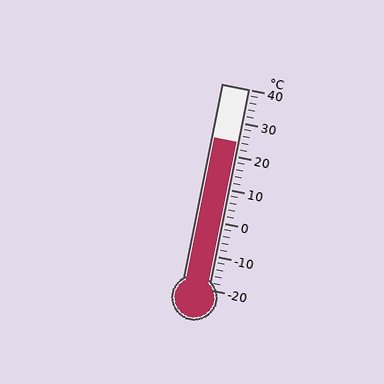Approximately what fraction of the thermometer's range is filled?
The thermometer is filled to approximately 75% of its range.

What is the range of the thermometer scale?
The thermometer scale ranges from -20°C to 40°C.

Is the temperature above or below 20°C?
The temperature is above 20°C.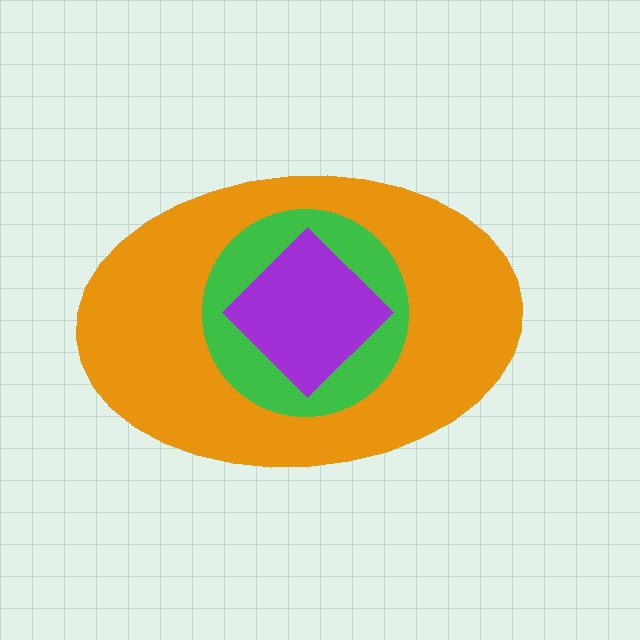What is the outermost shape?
The orange ellipse.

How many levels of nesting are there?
3.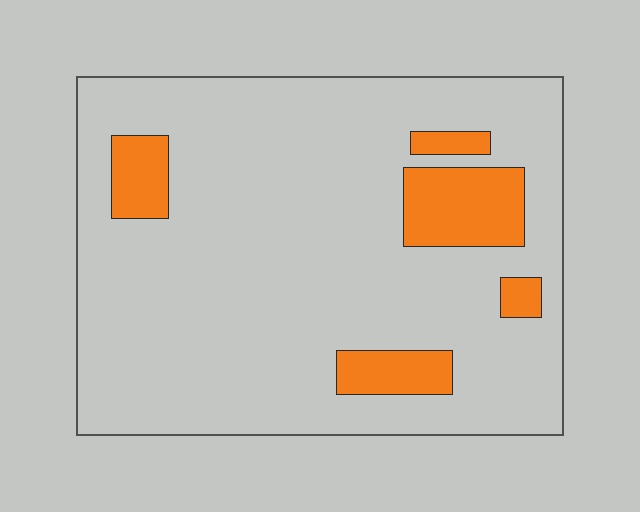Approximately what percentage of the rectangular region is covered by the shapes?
Approximately 15%.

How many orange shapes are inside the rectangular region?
5.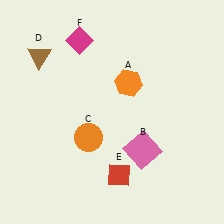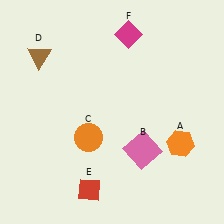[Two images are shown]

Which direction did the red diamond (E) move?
The red diamond (E) moved left.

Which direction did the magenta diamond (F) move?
The magenta diamond (F) moved right.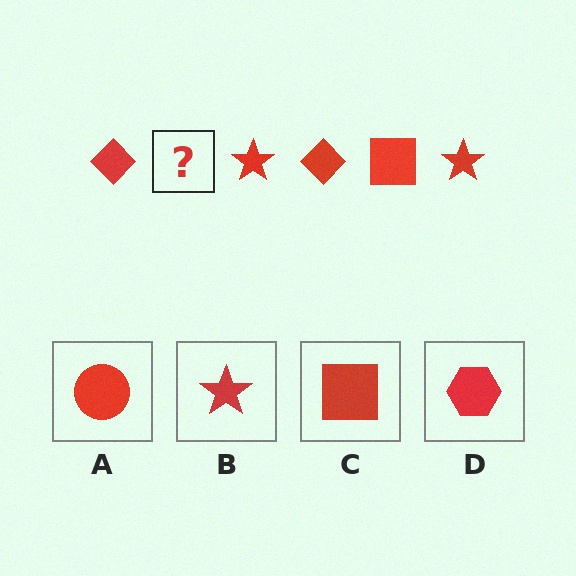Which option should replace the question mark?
Option C.